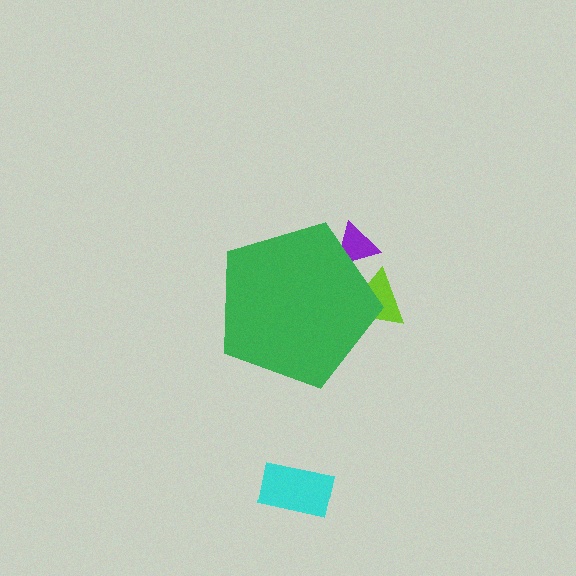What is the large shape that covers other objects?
A green pentagon.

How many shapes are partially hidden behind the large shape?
2 shapes are partially hidden.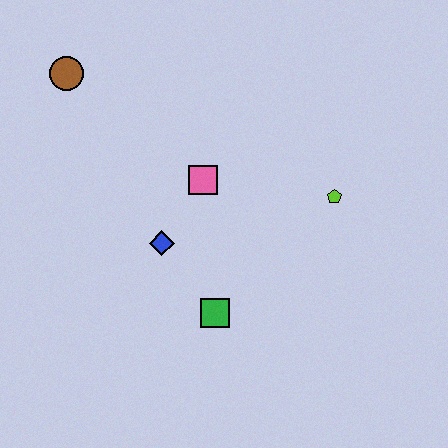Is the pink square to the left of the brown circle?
No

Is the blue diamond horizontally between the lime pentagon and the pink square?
No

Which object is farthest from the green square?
The brown circle is farthest from the green square.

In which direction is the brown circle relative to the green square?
The brown circle is above the green square.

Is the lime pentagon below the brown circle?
Yes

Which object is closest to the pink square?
The blue diamond is closest to the pink square.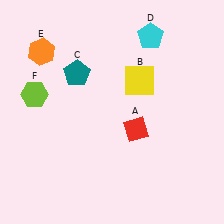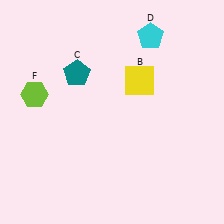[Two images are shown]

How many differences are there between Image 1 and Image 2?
There are 2 differences between the two images.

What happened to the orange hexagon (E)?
The orange hexagon (E) was removed in Image 2. It was in the top-left area of Image 1.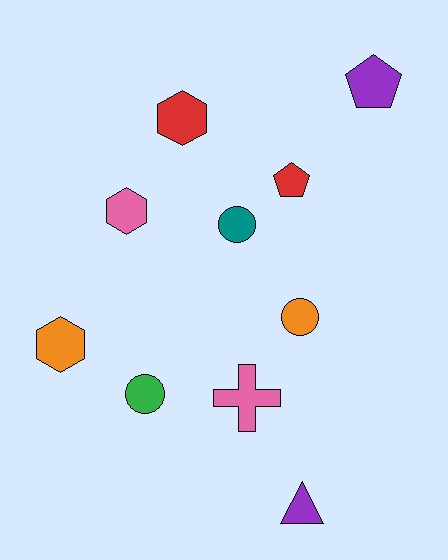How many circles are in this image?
There are 3 circles.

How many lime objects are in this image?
There are no lime objects.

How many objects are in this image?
There are 10 objects.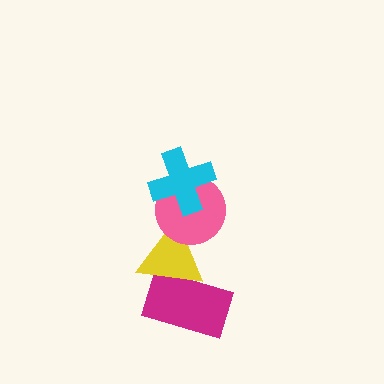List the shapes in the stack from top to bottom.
From top to bottom: the cyan cross, the pink circle, the yellow triangle, the magenta rectangle.